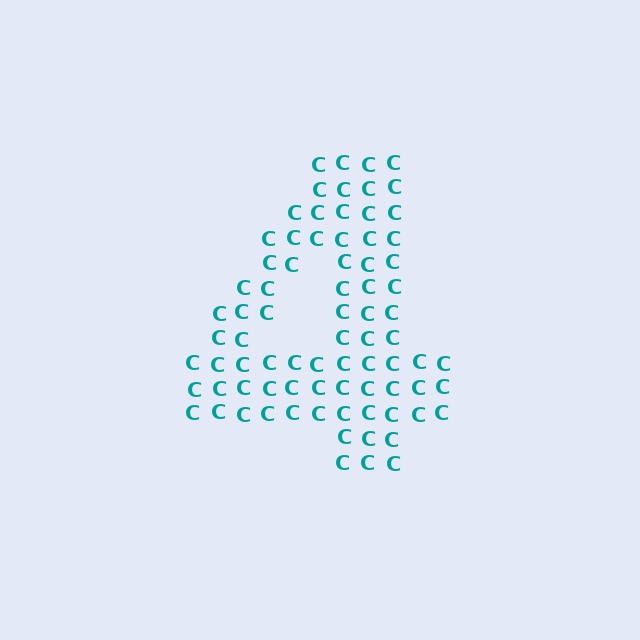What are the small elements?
The small elements are letter C's.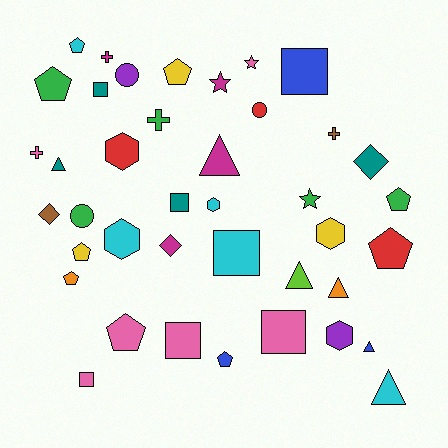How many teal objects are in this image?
There are 4 teal objects.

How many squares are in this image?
There are 7 squares.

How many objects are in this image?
There are 40 objects.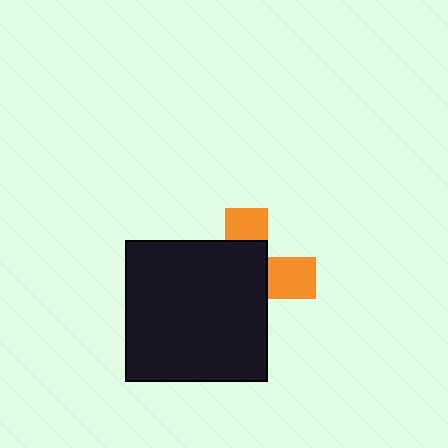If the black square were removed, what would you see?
You would see the complete orange cross.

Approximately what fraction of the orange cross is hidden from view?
Roughly 66% of the orange cross is hidden behind the black square.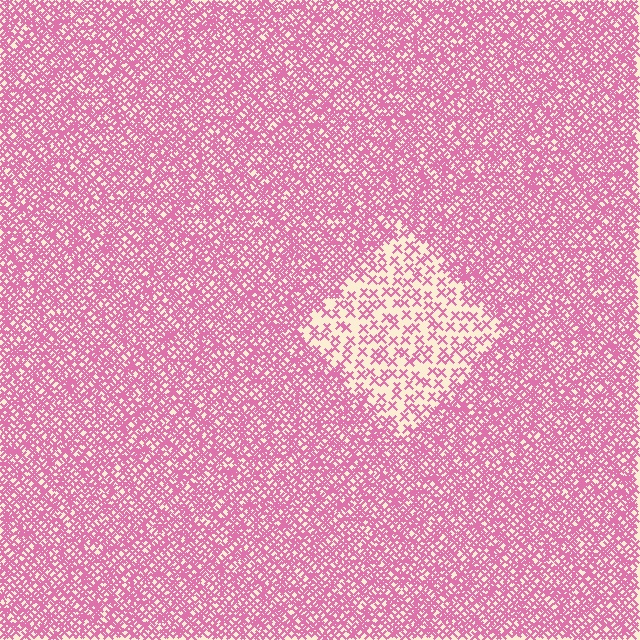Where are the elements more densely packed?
The elements are more densely packed outside the diamond boundary.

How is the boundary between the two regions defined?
The boundary is defined by a change in element density (approximately 2.7x ratio). All elements are the same color, size, and shape.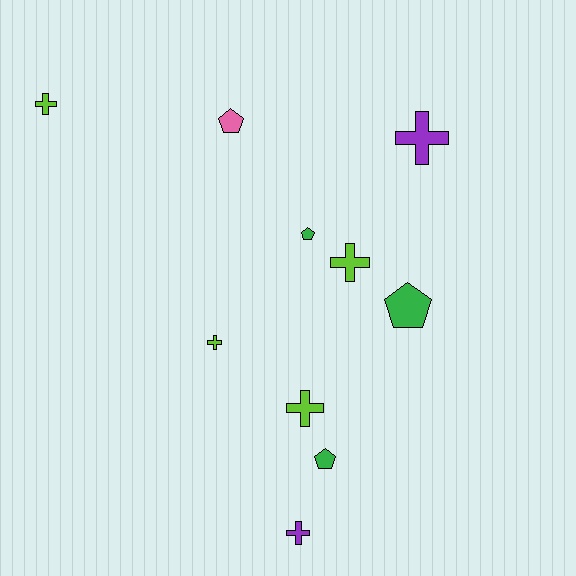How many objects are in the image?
There are 10 objects.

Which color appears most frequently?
Lime, with 4 objects.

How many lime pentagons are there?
There are no lime pentagons.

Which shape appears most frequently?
Cross, with 6 objects.